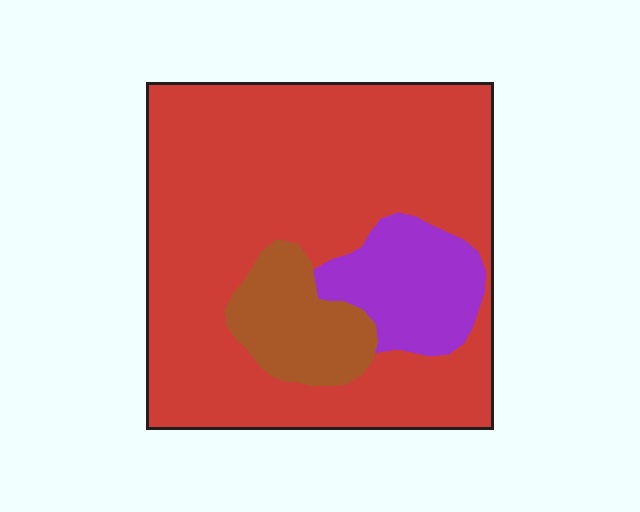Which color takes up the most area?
Red, at roughly 75%.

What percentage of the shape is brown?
Brown covers about 10% of the shape.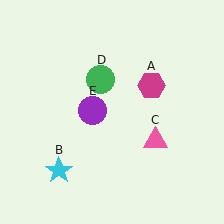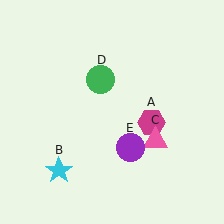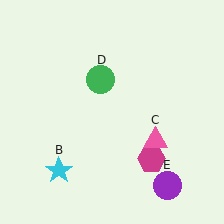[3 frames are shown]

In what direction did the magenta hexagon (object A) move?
The magenta hexagon (object A) moved down.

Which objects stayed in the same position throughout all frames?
Cyan star (object B) and pink triangle (object C) and green circle (object D) remained stationary.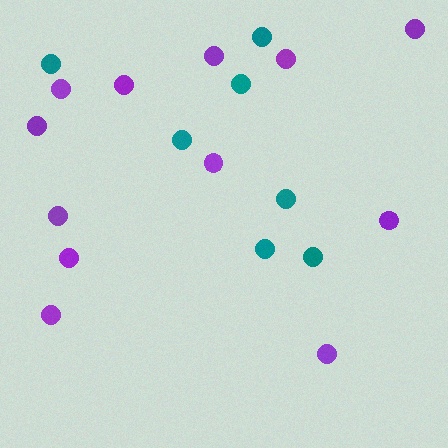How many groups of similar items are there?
There are 2 groups: one group of purple circles (12) and one group of teal circles (7).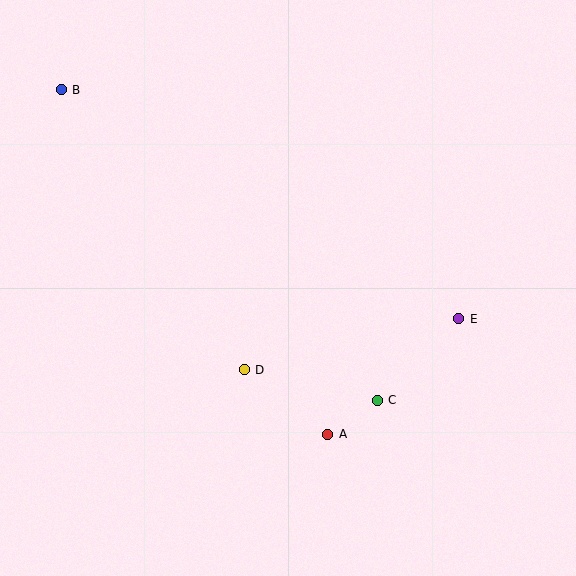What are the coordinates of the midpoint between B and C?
The midpoint between B and C is at (219, 245).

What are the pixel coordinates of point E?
Point E is at (459, 319).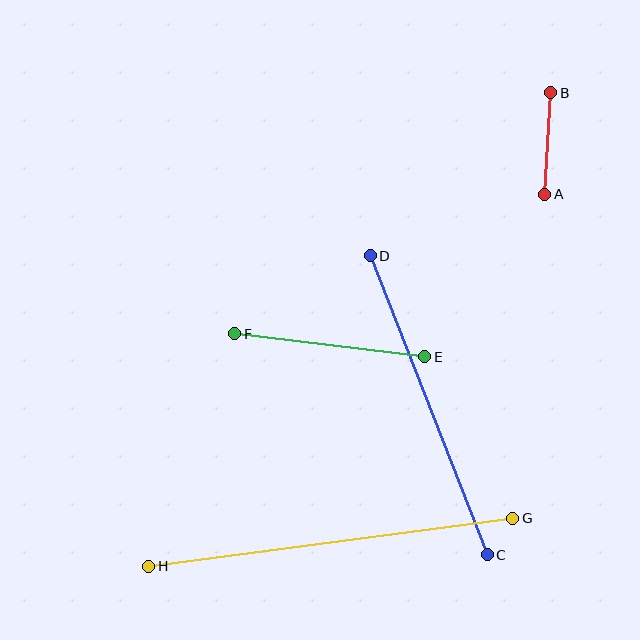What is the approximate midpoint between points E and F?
The midpoint is at approximately (330, 345) pixels.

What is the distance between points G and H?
The distance is approximately 367 pixels.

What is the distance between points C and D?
The distance is approximately 321 pixels.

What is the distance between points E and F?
The distance is approximately 192 pixels.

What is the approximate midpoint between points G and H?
The midpoint is at approximately (331, 542) pixels.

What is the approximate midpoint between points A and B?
The midpoint is at approximately (548, 144) pixels.